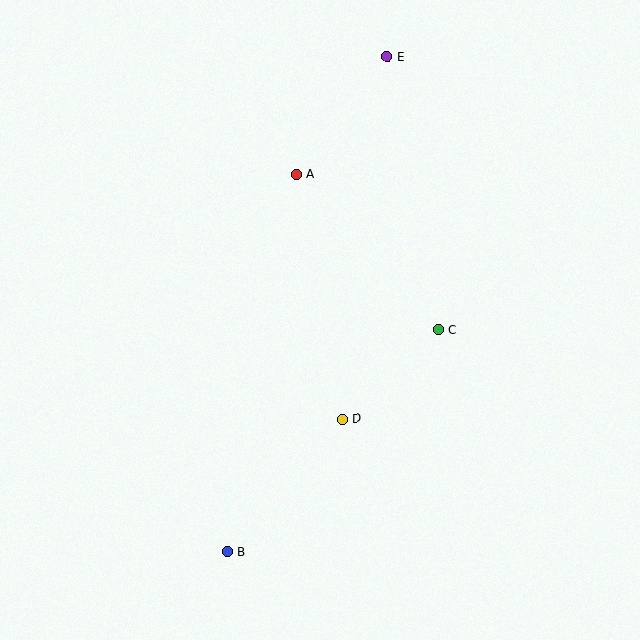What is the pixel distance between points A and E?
The distance between A and E is 149 pixels.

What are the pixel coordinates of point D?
Point D is at (343, 419).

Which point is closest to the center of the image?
Point D at (343, 419) is closest to the center.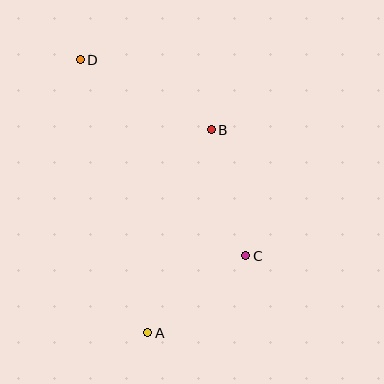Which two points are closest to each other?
Points A and C are closest to each other.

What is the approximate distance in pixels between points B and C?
The distance between B and C is approximately 130 pixels.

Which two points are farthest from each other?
Points A and D are farthest from each other.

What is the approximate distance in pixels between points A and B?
The distance between A and B is approximately 213 pixels.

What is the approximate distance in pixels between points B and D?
The distance between B and D is approximately 149 pixels.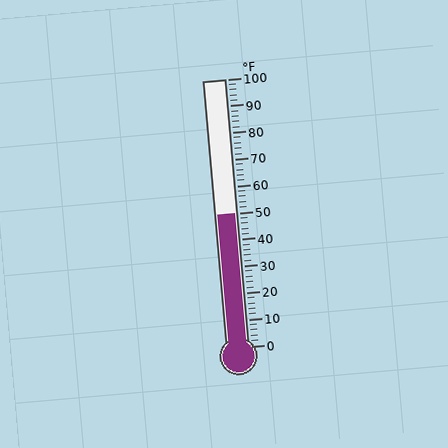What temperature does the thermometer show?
The thermometer shows approximately 50°F.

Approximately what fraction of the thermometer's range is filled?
The thermometer is filled to approximately 50% of its range.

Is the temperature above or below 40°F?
The temperature is above 40°F.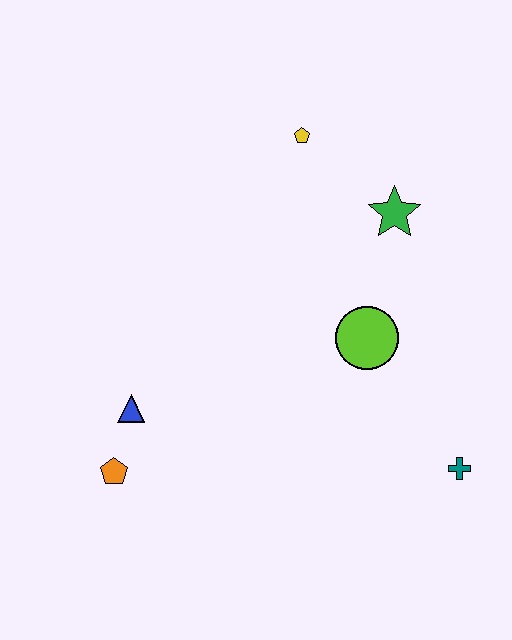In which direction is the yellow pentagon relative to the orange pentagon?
The yellow pentagon is above the orange pentagon.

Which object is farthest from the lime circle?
The orange pentagon is farthest from the lime circle.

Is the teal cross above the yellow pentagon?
No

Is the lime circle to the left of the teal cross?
Yes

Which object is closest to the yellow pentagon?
The green star is closest to the yellow pentagon.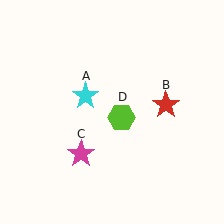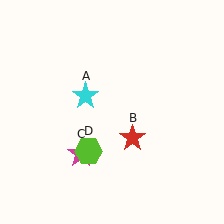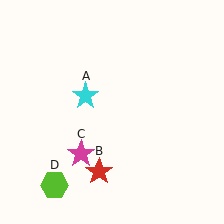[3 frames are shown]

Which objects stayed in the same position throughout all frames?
Cyan star (object A) and magenta star (object C) remained stationary.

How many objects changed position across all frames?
2 objects changed position: red star (object B), lime hexagon (object D).